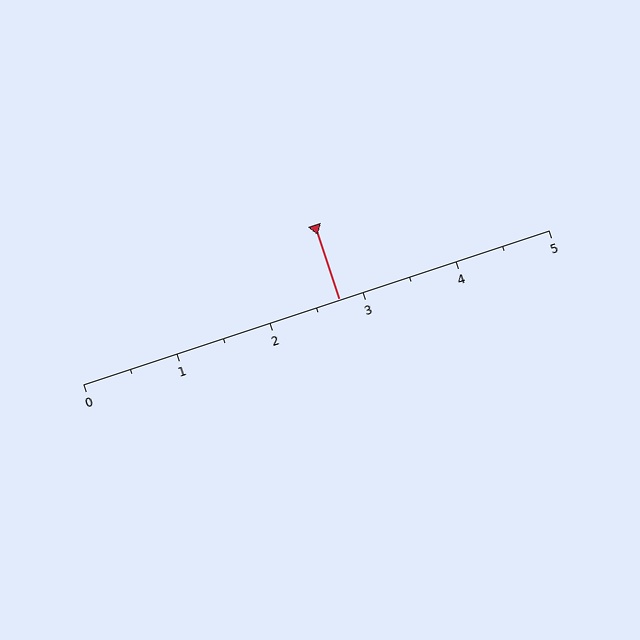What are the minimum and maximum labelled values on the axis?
The axis runs from 0 to 5.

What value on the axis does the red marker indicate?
The marker indicates approximately 2.8.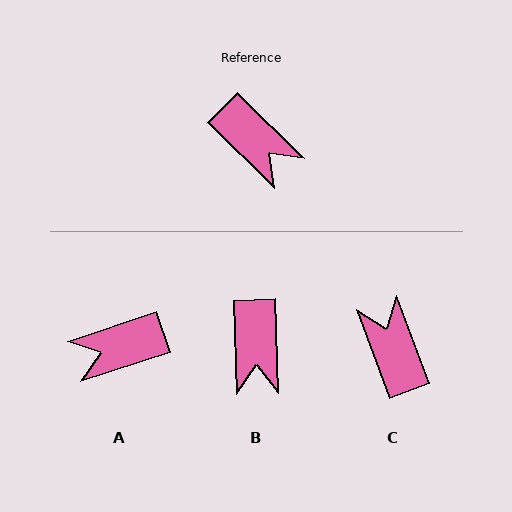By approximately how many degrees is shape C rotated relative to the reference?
Approximately 155 degrees counter-clockwise.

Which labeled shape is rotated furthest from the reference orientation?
C, about 155 degrees away.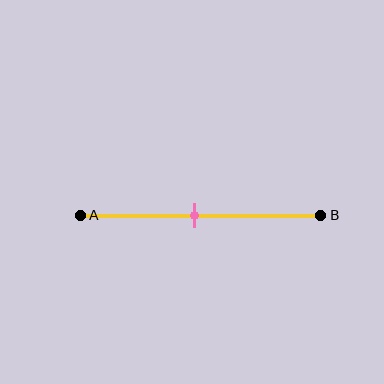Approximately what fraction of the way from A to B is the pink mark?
The pink mark is approximately 45% of the way from A to B.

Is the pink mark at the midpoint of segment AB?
Yes, the mark is approximately at the midpoint.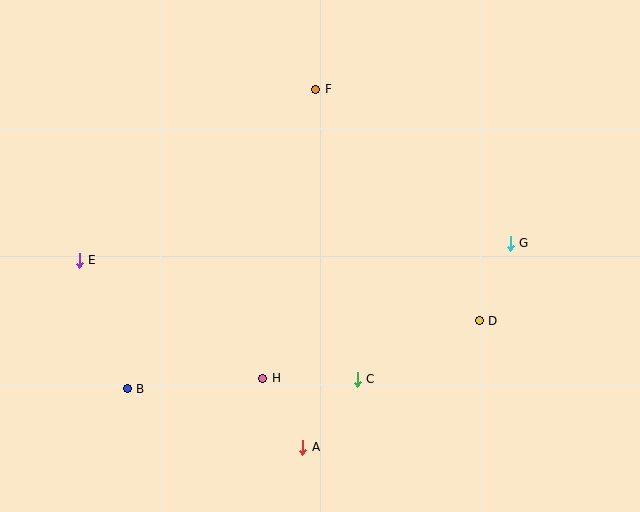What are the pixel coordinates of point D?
Point D is at (479, 321).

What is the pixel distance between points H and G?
The distance between H and G is 282 pixels.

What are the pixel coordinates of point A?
Point A is at (303, 447).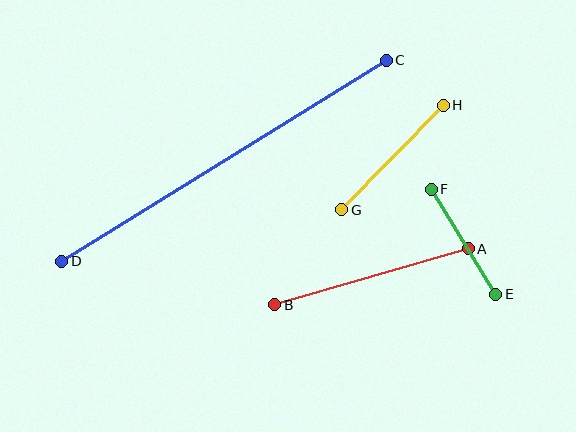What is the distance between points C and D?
The distance is approximately 382 pixels.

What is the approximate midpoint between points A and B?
The midpoint is at approximately (372, 277) pixels.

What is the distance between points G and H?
The distance is approximately 146 pixels.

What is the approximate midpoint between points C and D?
The midpoint is at approximately (224, 161) pixels.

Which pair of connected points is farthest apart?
Points C and D are farthest apart.